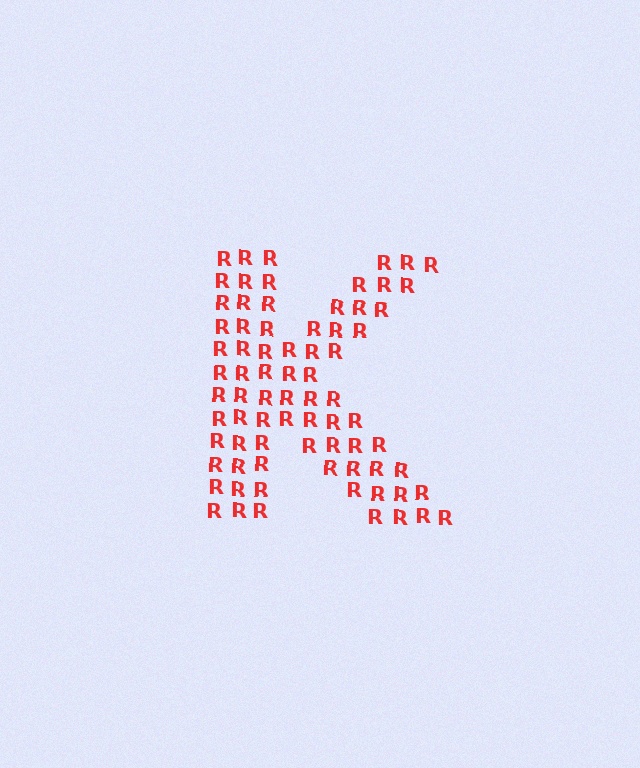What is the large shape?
The large shape is the letter K.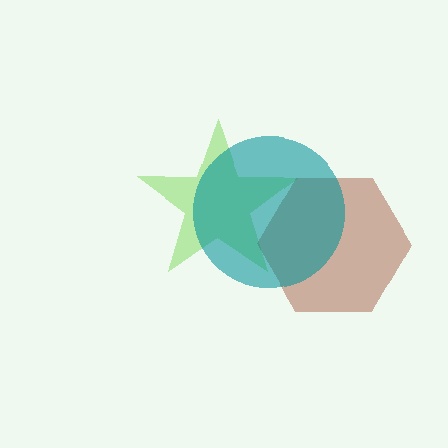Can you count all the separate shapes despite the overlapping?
Yes, there are 3 separate shapes.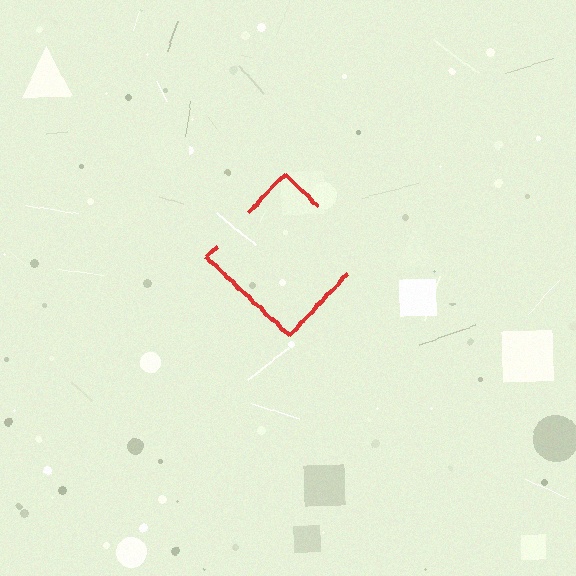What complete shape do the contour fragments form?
The contour fragments form a diamond.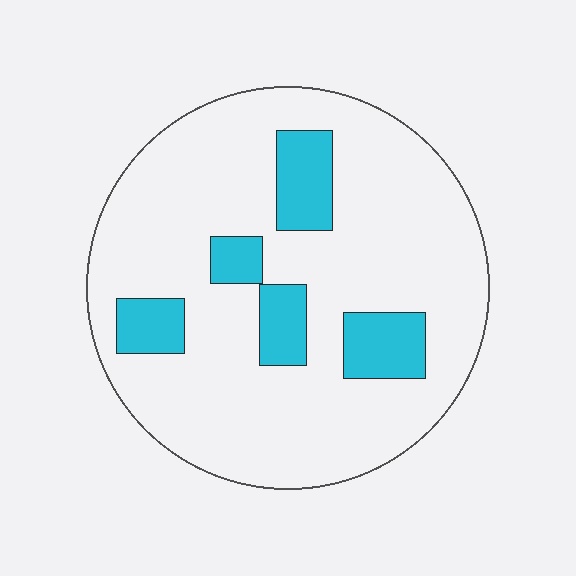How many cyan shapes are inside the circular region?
5.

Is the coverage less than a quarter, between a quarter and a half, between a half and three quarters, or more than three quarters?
Less than a quarter.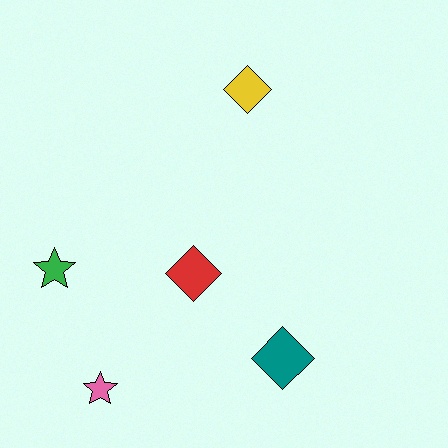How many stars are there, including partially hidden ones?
There are 2 stars.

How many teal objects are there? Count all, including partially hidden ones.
There is 1 teal object.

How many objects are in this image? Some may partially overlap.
There are 5 objects.